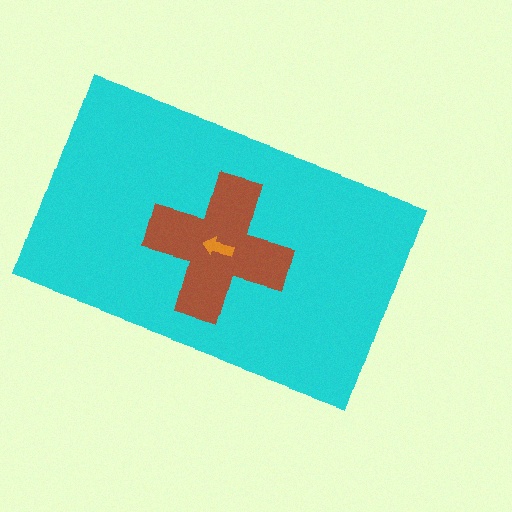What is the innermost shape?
The orange arrow.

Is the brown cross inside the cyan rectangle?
Yes.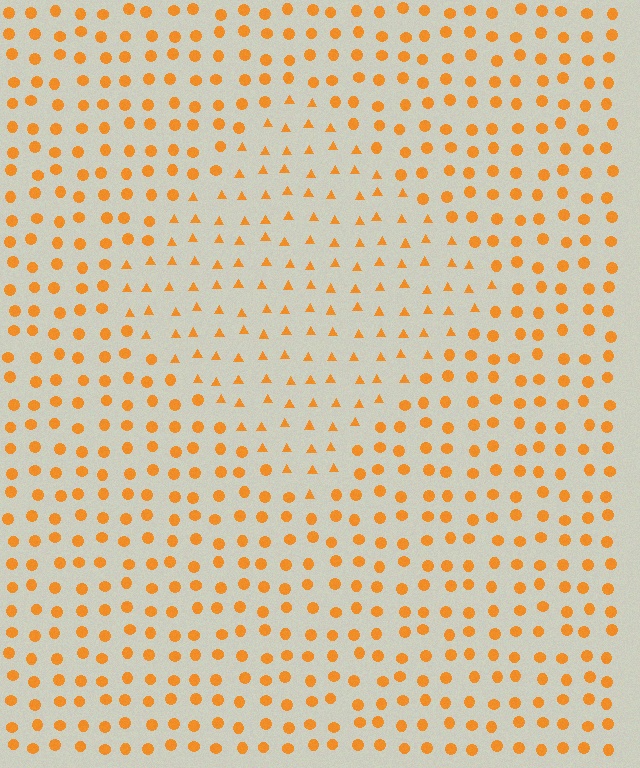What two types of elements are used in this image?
The image uses triangles inside the diamond region and circles outside it.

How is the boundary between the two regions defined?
The boundary is defined by a change in element shape: triangles inside vs. circles outside. All elements share the same color and spacing.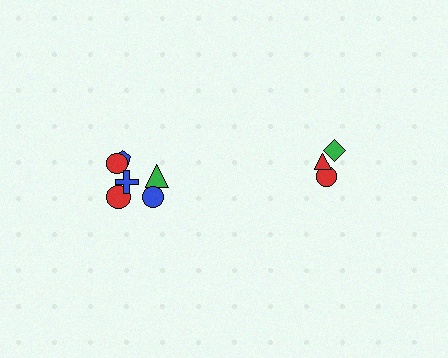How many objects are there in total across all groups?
There are 9 objects.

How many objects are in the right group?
There are 3 objects.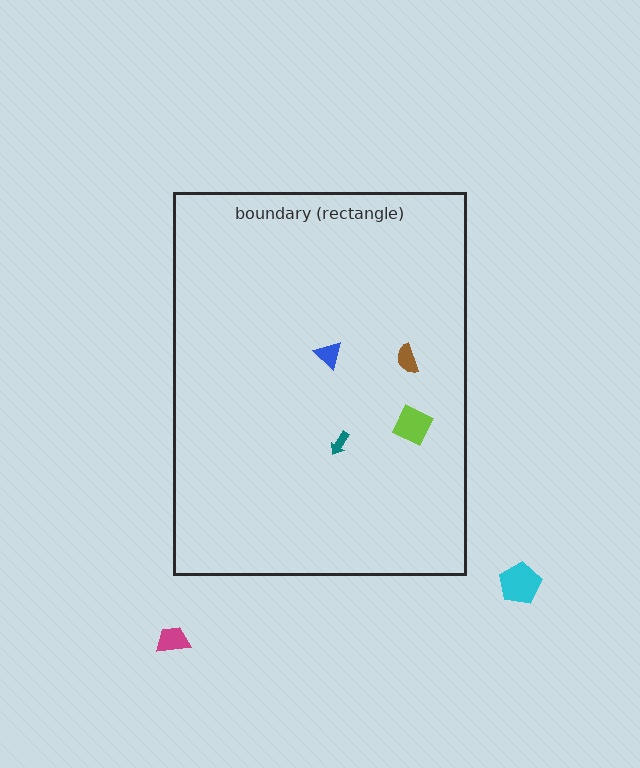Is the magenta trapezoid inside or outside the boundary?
Outside.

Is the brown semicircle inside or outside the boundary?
Inside.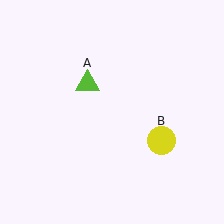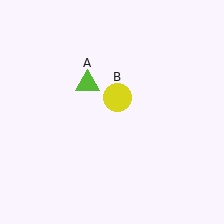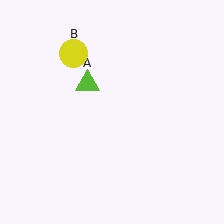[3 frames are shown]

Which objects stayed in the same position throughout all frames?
Lime triangle (object A) remained stationary.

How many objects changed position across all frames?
1 object changed position: yellow circle (object B).